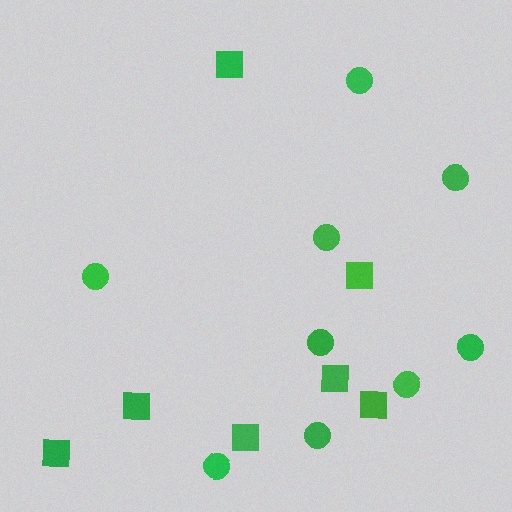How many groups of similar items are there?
There are 2 groups: one group of circles (9) and one group of squares (7).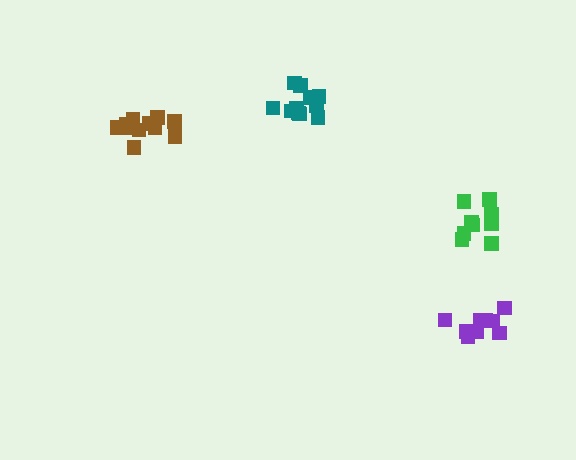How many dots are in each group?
Group 1: 9 dots, Group 2: 11 dots, Group 3: 11 dots, Group 4: 9 dots (40 total).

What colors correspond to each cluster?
The clusters are colored: green, brown, teal, purple.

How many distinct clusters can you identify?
There are 4 distinct clusters.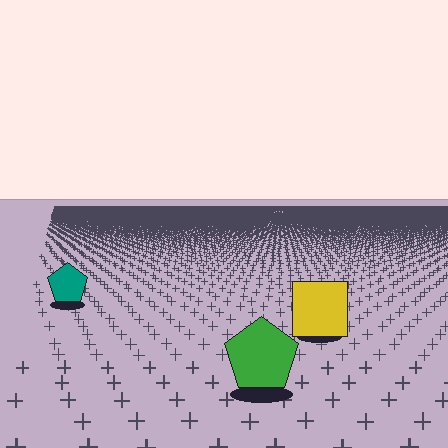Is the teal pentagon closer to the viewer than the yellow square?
No. The yellow square is closer — you can tell from the texture gradient: the ground texture is coarser near it.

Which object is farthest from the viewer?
The teal pentagon is farthest from the viewer. It appears smaller and the ground texture around it is denser.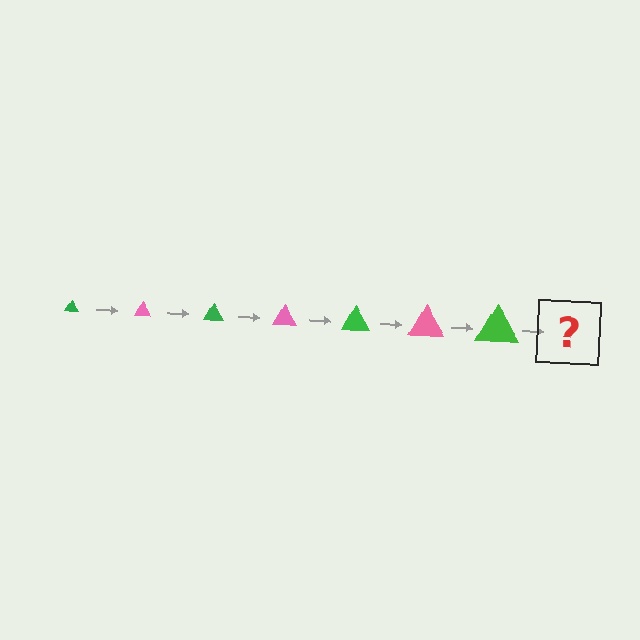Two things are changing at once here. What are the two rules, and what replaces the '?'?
The two rules are that the triangle grows larger each step and the color cycles through green and pink. The '?' should be a pink triangle, larger than the previous one.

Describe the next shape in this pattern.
It should be a pink triangle, larger than the previous one.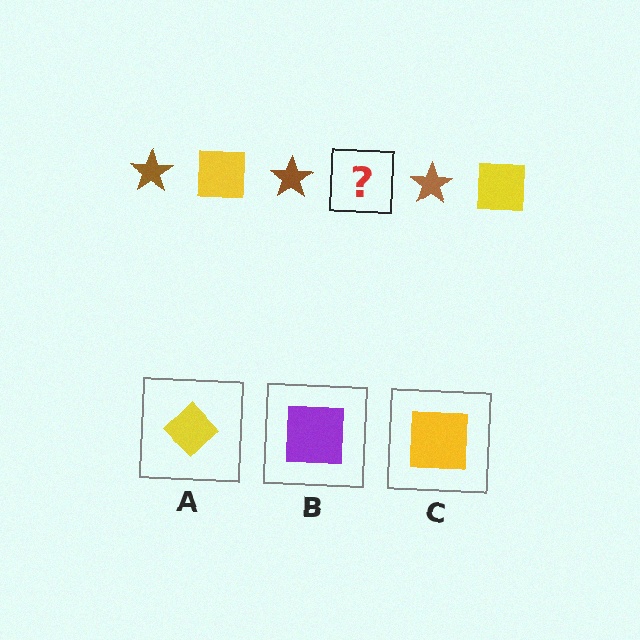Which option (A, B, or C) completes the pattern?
C.